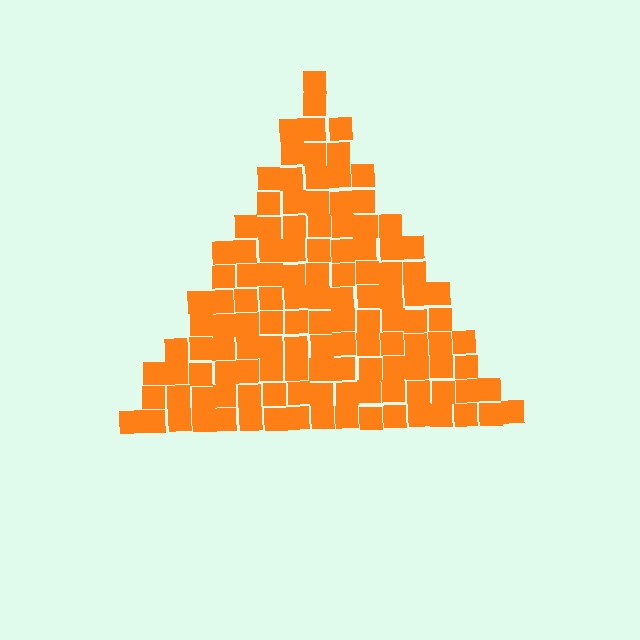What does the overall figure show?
The overall figure shows a triangle.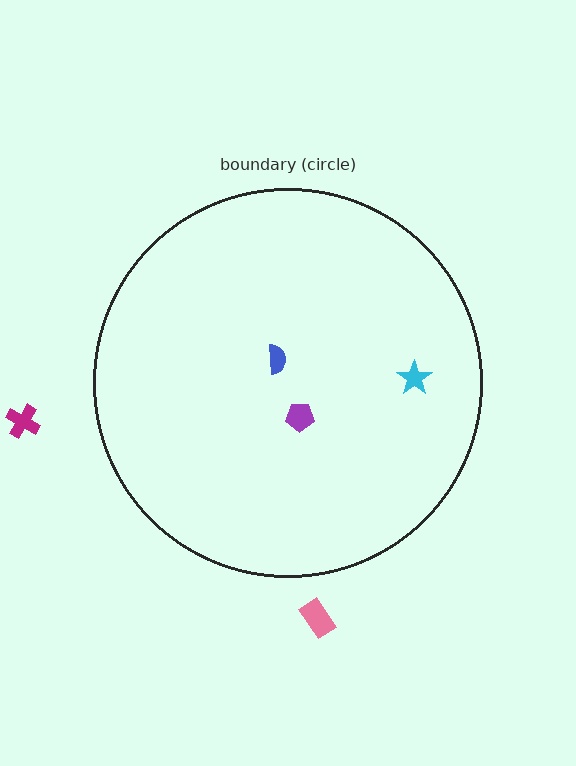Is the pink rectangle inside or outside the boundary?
Outside.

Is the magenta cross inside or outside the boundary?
Outside.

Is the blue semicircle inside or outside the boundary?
Inside.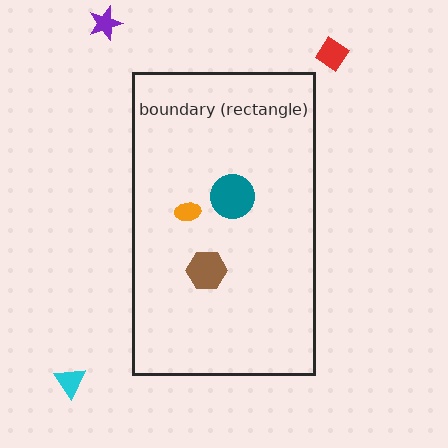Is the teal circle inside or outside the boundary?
Inside.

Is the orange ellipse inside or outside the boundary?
Inside.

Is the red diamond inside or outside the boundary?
Outside.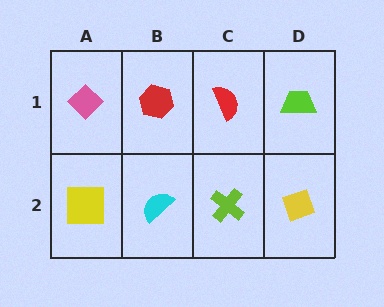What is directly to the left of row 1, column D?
A red semicircle.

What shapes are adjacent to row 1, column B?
A cyan semicircle (row 2, column B), a pink diamond (row 1, column A), a red semicircle (row 1, column C).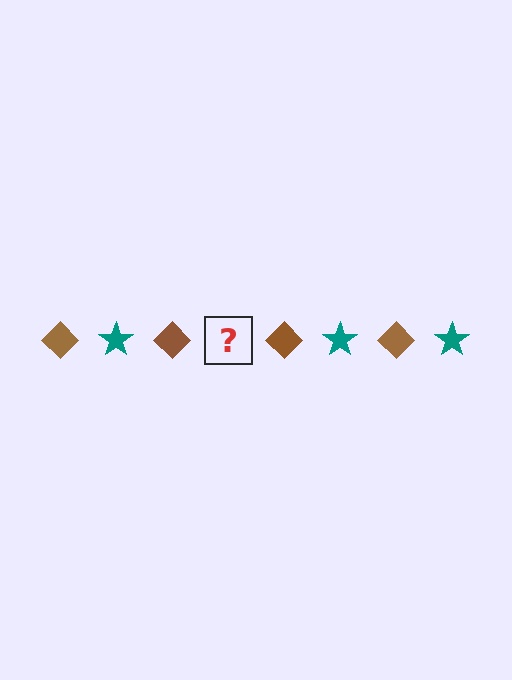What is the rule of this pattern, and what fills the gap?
The rule is that the pattern alternates between brown diamond and teal star. The gap should be filled with a teal star.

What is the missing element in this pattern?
The missing element is a teal star.